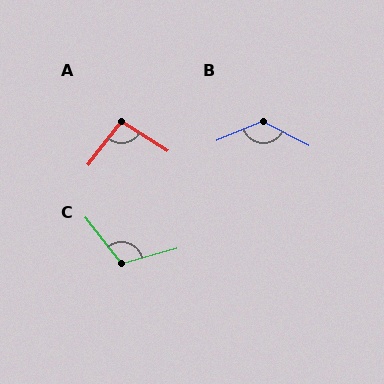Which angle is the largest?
B, at approximately 130 degrees.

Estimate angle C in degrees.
Approximately 113 degrees.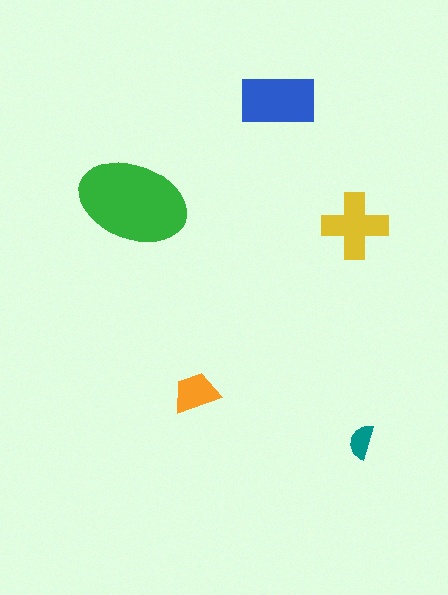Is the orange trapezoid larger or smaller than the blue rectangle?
Smaller.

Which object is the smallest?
The teal semicircle.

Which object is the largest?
The green ellipse.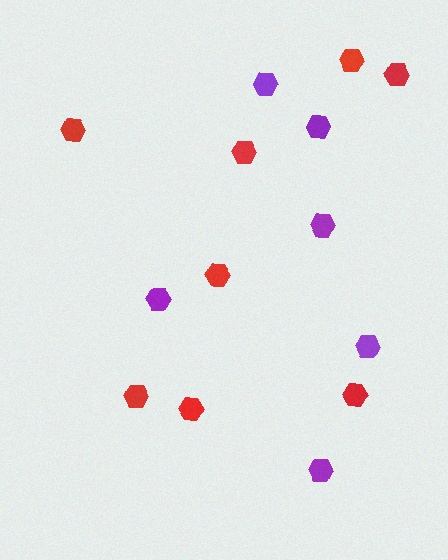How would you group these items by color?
There are 2 groups: one group of red hexagons (8) and one group of purple hexagons (6).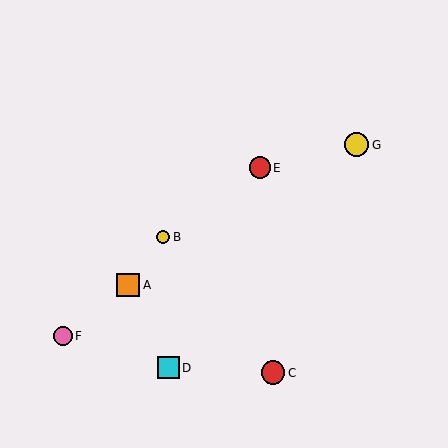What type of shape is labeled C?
Shape C is a red circle.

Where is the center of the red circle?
The center of the red circle is at (260, 168).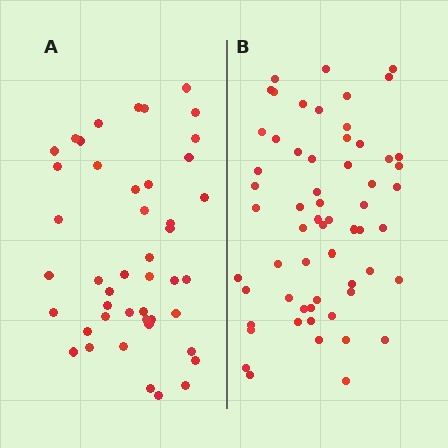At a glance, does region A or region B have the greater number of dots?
Region B (the right region) has more dots.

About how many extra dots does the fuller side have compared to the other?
Region B has approximately 15 more dots than region A.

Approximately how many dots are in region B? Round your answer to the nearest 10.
About 60 dots.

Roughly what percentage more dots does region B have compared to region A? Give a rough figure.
About 35% more.